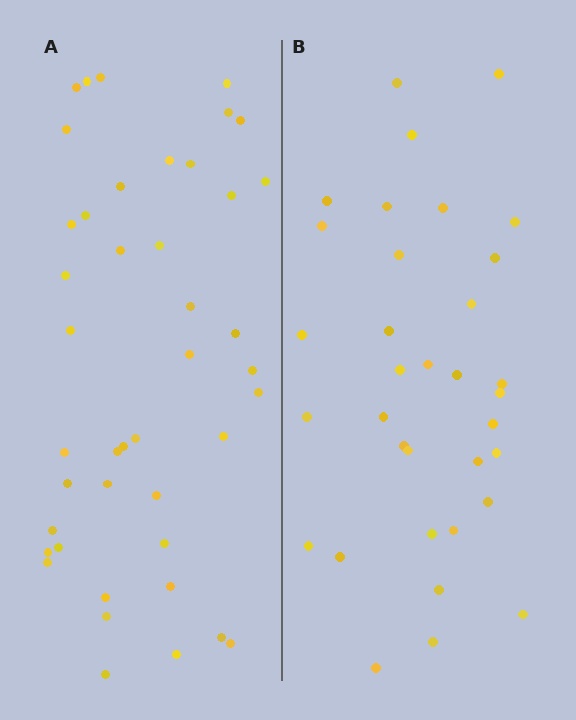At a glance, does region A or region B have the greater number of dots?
Region A (the left region) has more dots.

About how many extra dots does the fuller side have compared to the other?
Region A has roughly 8 or so more dots than region B.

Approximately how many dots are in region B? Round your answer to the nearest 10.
About 30 dots. (The exact count is 34, which rounds to 30.)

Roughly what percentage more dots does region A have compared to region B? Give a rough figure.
About 25% more.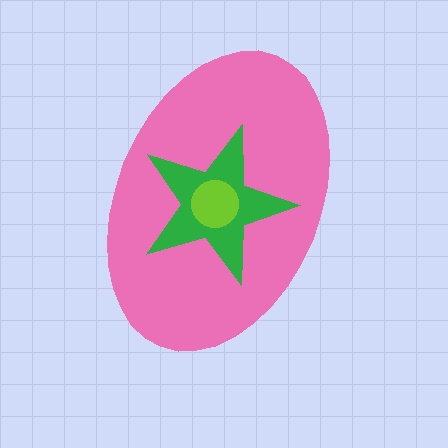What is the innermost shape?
The lime circle.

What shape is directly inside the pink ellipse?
The green star.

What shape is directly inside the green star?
The lime circle.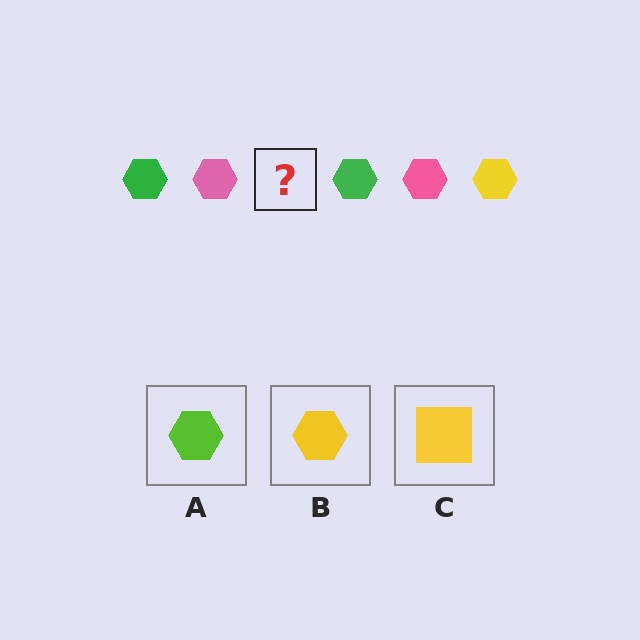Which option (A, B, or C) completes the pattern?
B.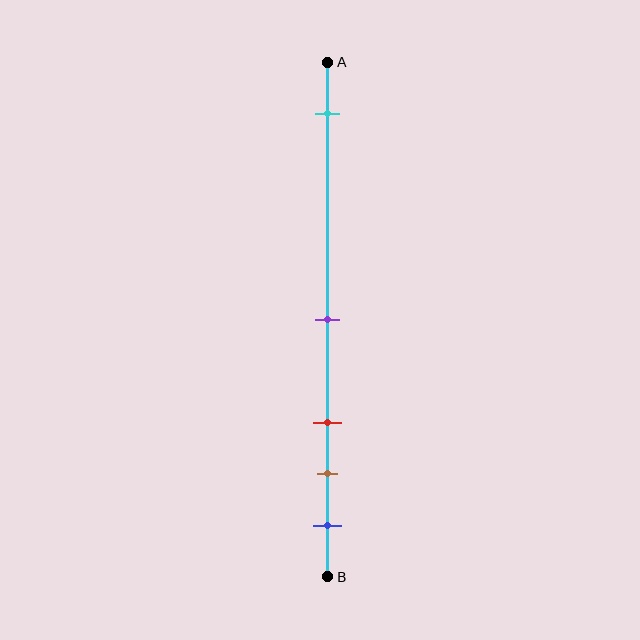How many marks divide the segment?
There are 5 marks dividing the segment.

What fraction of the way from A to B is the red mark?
The red mark is approximately 70% (0.7) of the way from A to B.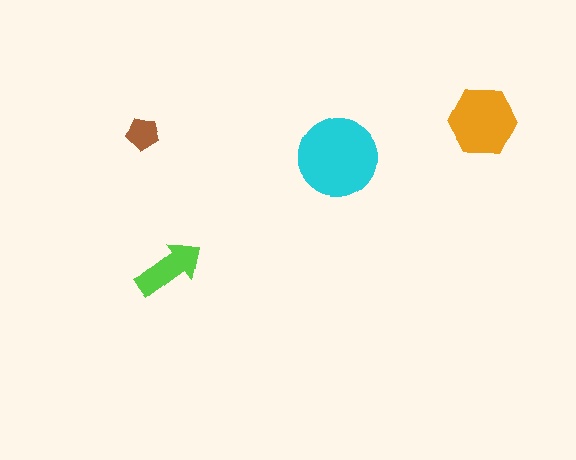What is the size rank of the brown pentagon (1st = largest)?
4th.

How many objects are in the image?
There are 4 objects in the image.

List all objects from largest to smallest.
The cyan circle, the orange hexagon, the lime arrow, the brown pentagon.